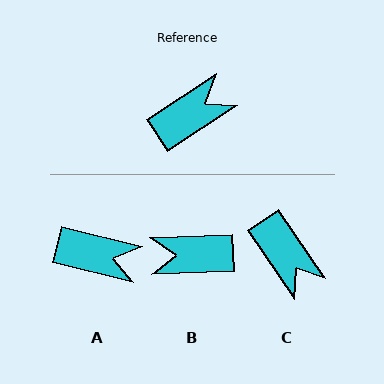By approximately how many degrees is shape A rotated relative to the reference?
Approximately 47 degrees clockwise.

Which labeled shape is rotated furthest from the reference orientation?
B, about 149 degrees away.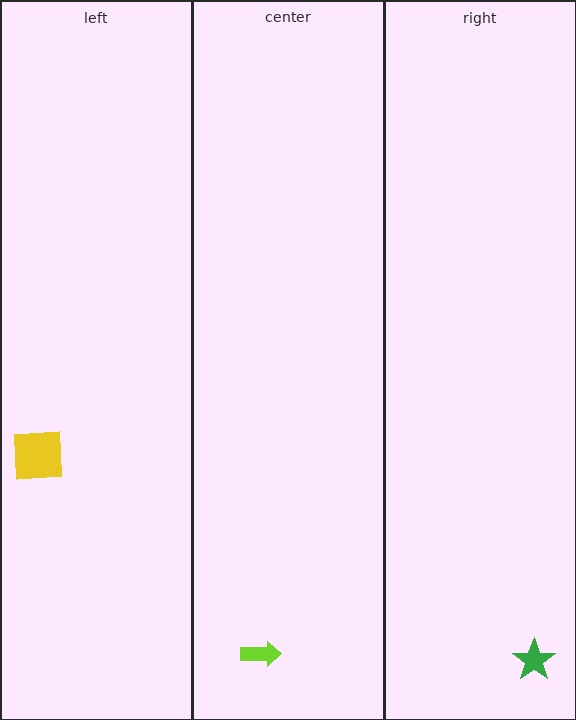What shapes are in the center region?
The lime arrow.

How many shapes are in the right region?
1.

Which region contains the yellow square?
The left region.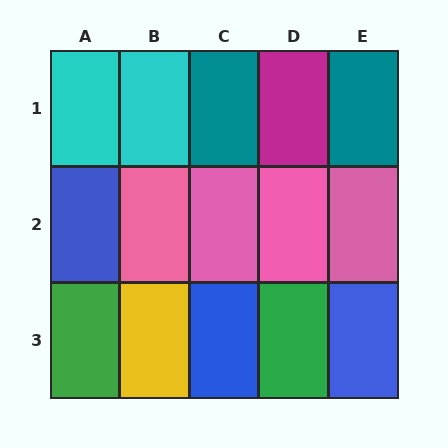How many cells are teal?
2 cells are teal.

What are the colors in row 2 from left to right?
Blue, pink, pink, pink, pink.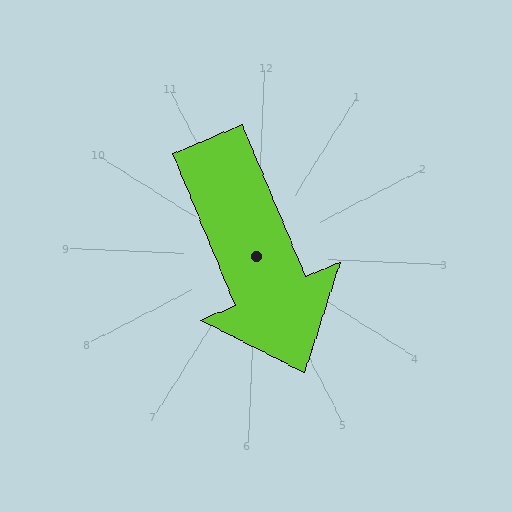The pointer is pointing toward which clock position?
Roughly 5 o'clock.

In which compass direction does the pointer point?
Southeast.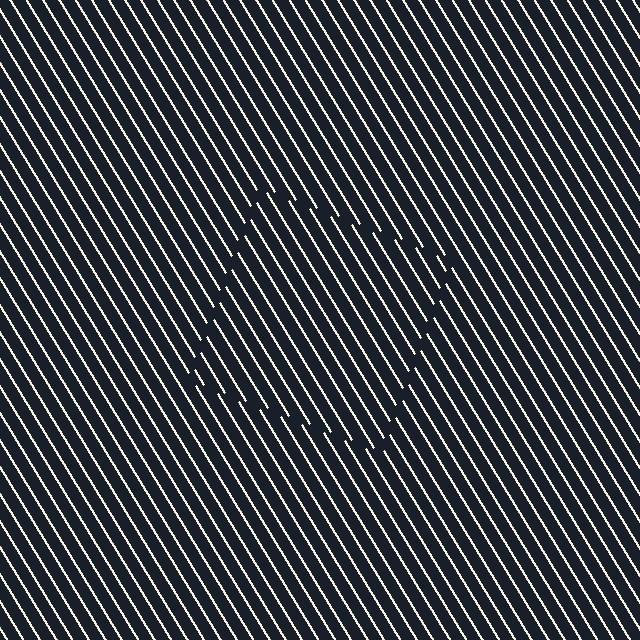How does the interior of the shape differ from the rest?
The interior of the shape contains the same grating, shifted by half a period — the contour is defined by the phase discontinuity where line-ends from the inner and outer gratings abut.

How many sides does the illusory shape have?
4 sides — the line-ends trace a square.